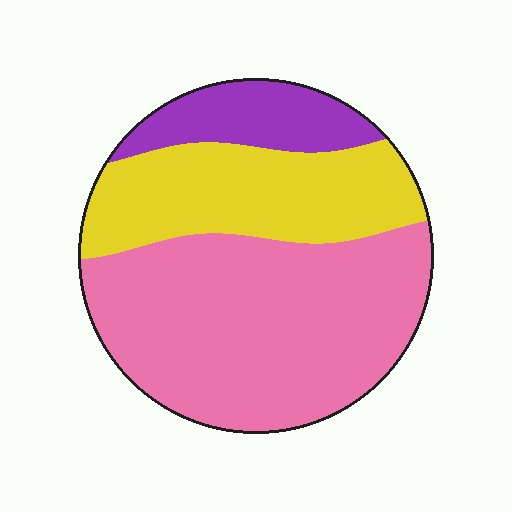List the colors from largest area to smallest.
From largest to smallest: pink, yellow, purple.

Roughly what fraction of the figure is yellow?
Yellow covers roughly 30% of the figure.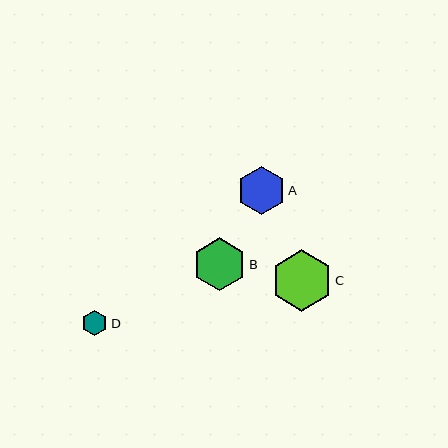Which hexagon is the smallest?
Hexagon D is the smallest with a size of approximately 26 pixels.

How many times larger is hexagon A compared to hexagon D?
Hexagon A is approximately 1.9 times the size of hexagon D.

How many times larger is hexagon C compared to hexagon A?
Hexagon C is approximately 1.3 times the size of hexagon A.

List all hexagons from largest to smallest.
From largest to smallest: C, B, A, D.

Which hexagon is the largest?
Hexagon C is the largest with a size of approximately 62 pixels.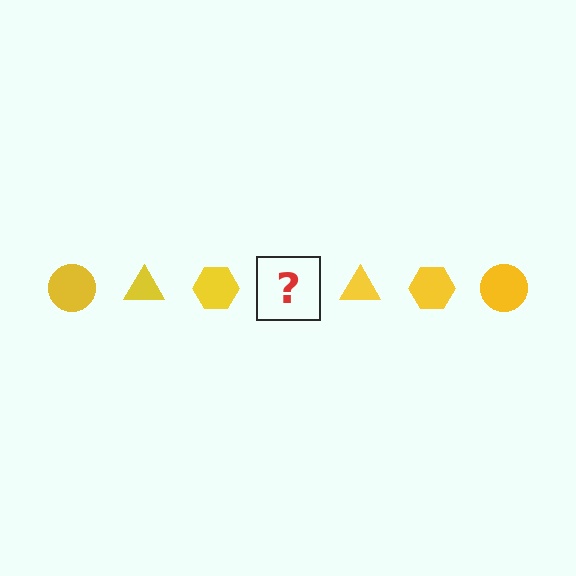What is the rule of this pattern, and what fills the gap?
The rule is that the pattern cycles through circle, triangle, hexagon shapes in yellow. The gap should be filled with a yellow circle.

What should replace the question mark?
The question mark should be replaced with a yellow circle.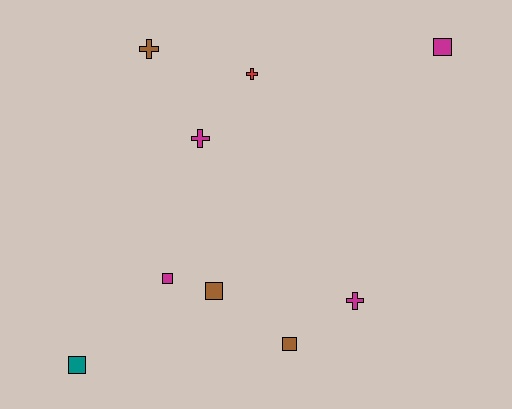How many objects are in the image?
There are 9 objects.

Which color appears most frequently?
Magenta, with 4 objects.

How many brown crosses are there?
There is 1 brown cross.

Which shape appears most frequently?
Square, with 5 objects.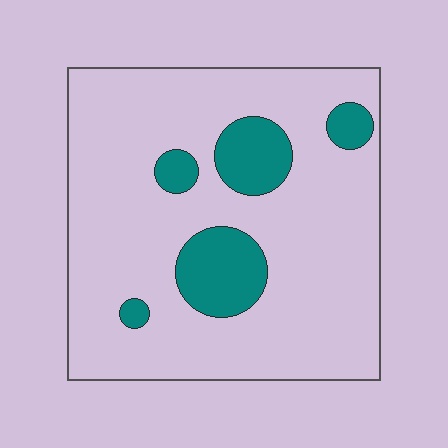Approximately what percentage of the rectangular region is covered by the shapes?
Approximately 15%.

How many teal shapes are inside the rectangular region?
5.